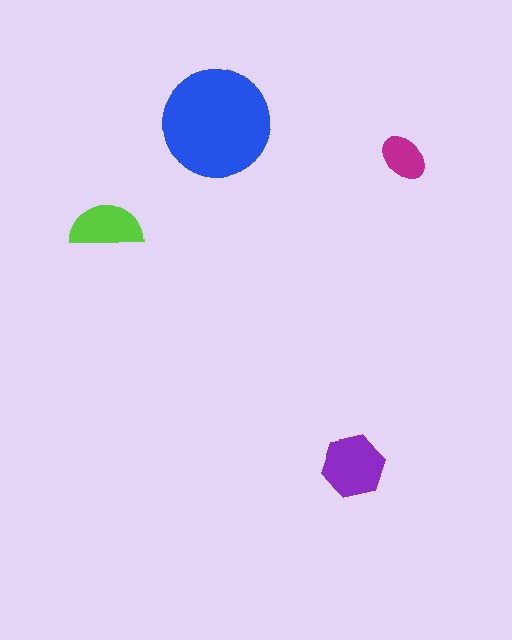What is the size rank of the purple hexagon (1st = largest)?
2nd.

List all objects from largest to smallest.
The blue circle, the purple hexagon, the lime semicircle, the magenta ellipse.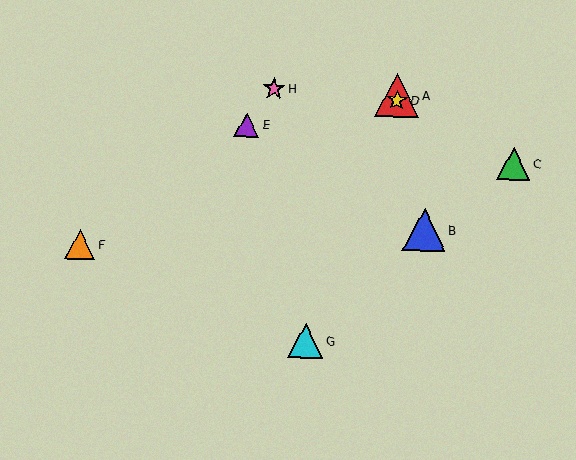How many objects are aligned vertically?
2 objects (A, D) are aligned vertically.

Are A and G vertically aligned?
No, A is at x≈397 and G is at x≈305.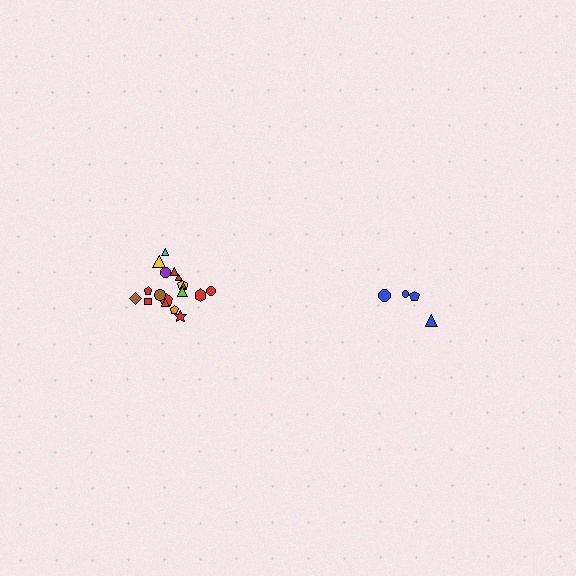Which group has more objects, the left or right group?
The left group.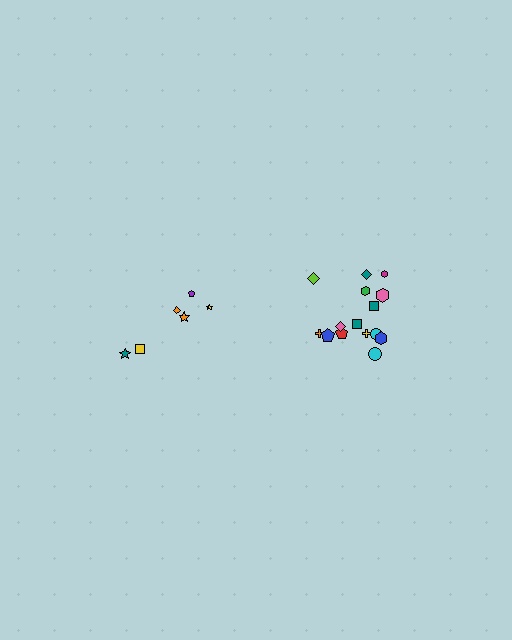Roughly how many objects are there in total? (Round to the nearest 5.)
Roughly 20 objects in total.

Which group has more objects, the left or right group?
The right group.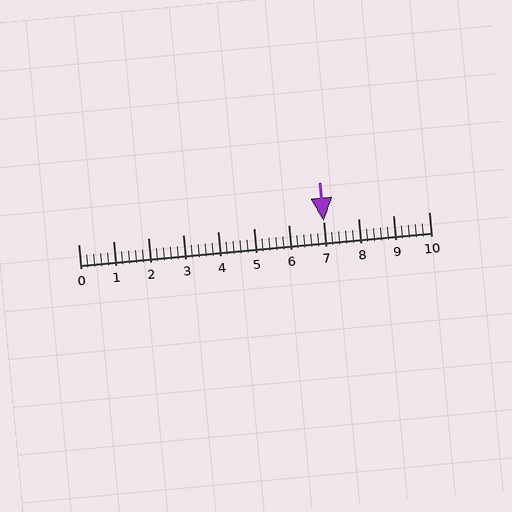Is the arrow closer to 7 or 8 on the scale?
The arrow is closer to 7.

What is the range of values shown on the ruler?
The ruler shows values from 0 to 10.